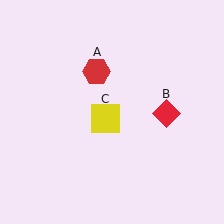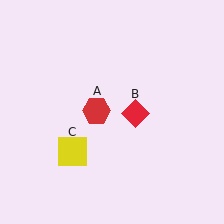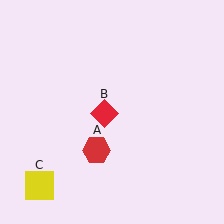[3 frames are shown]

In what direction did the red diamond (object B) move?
The red diamond (object B) moved left.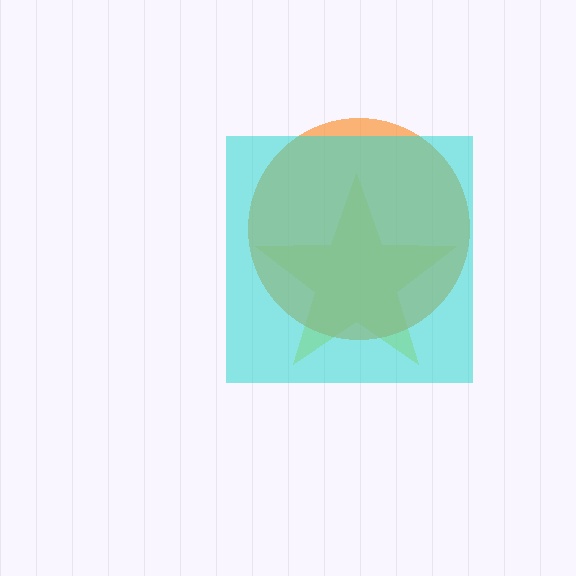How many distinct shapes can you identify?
There are 3 distinct shapes: a yellow star, an orange circle, a cyan square.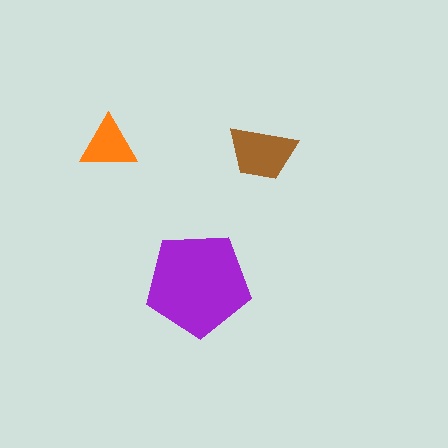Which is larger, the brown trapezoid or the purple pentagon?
The purple pentagon.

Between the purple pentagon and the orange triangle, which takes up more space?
The purple pentagon.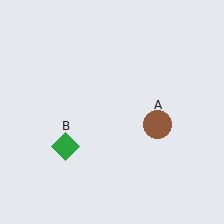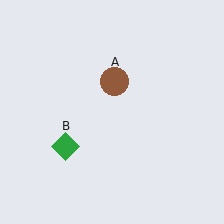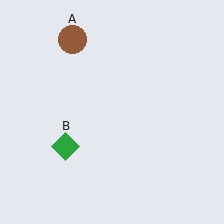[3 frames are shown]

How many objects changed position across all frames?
1 object changed position: brown circle (object A).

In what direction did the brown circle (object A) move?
The brown circle (object A) moved up and to the left.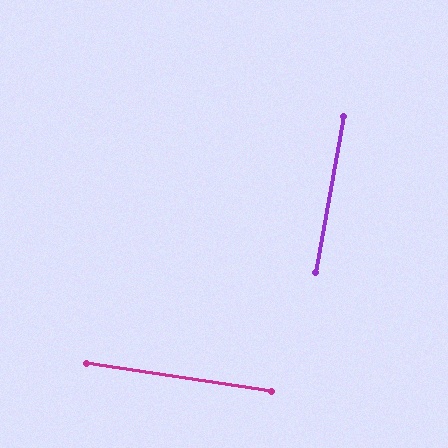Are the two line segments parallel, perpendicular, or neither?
Perpendicular — they meet at approximately 88°.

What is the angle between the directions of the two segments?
Approximately 88 degrees.